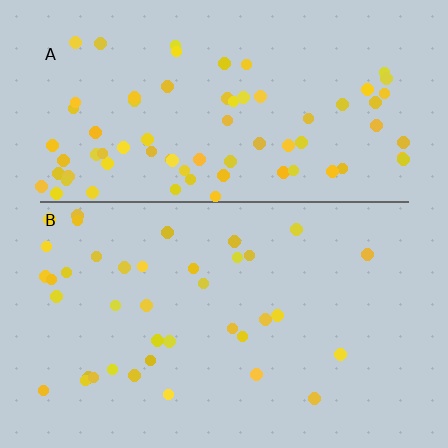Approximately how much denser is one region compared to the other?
Approximately 2.0× — region A over region B.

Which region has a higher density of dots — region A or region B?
A (the top).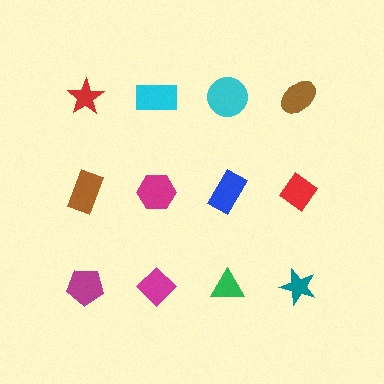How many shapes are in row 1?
4 shapes.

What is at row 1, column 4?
A brown ellipse.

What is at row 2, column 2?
A magenta hexagon.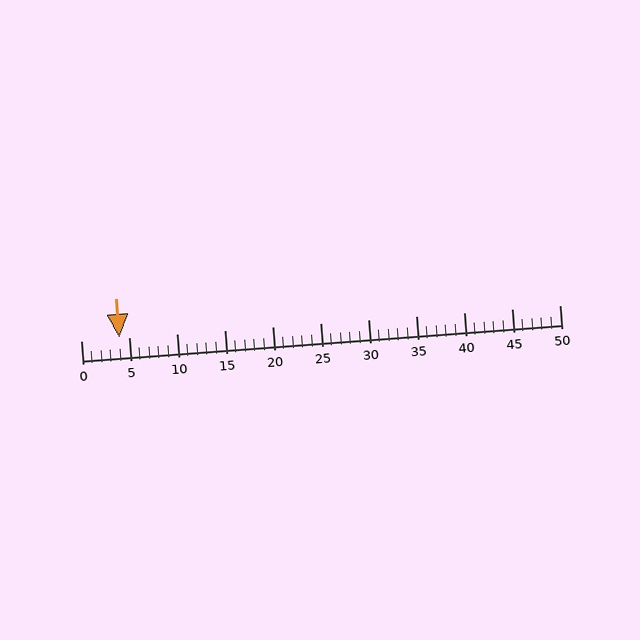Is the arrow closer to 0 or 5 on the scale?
The arrow is closer to 5.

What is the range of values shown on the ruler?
The ruler shows values from 0 to 50.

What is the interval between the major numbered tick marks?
The major tick marks are spaced 5 units apart.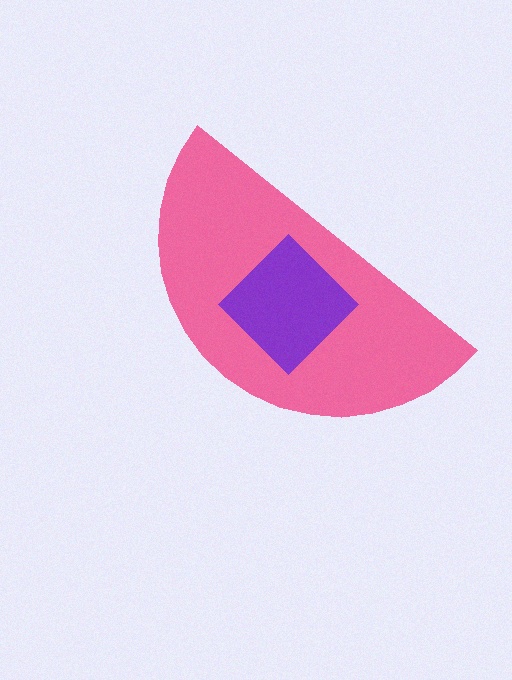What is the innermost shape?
The purple diamond.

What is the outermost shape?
The pink semicircle.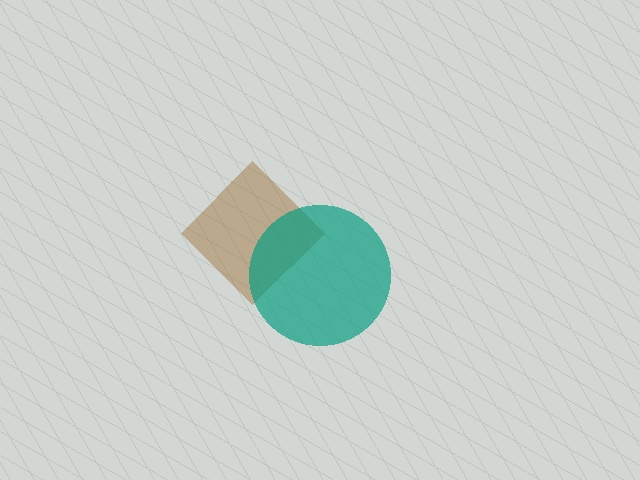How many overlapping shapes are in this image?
There are 2 overlapping shapes in the image.